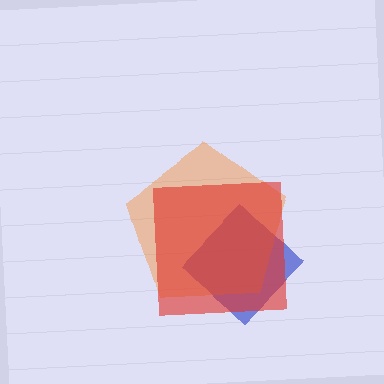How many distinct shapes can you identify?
There are 3 distinct shapes: a blue diamond, an orange pentagon, a red square.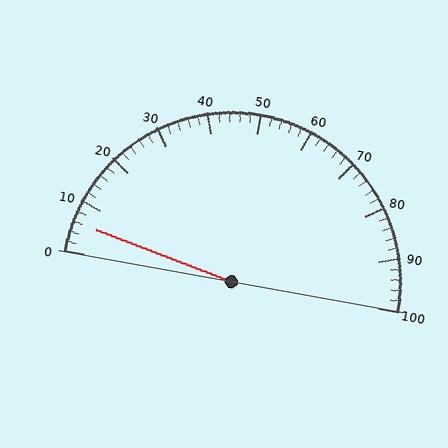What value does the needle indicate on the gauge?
The needle indicates approximately 6.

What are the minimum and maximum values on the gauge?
The gauge ranges from 0 to 100.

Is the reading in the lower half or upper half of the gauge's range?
The reading is in the lower half of the range (0 to 100).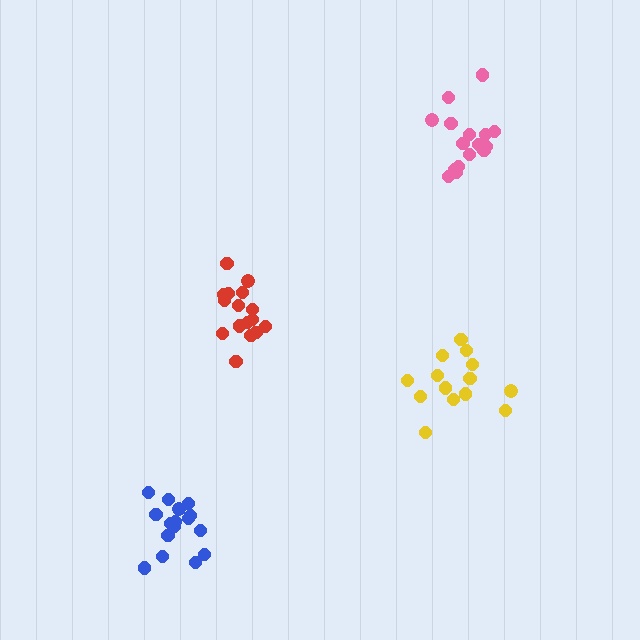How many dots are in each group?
Group 1: 14 dots, Group 2: 16 dots, Group 3: 16 dots, Group 4: 16 dots (62 total).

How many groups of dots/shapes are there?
There are 4 groups.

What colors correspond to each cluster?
The clusters are colored: yellow, blue, red, pink.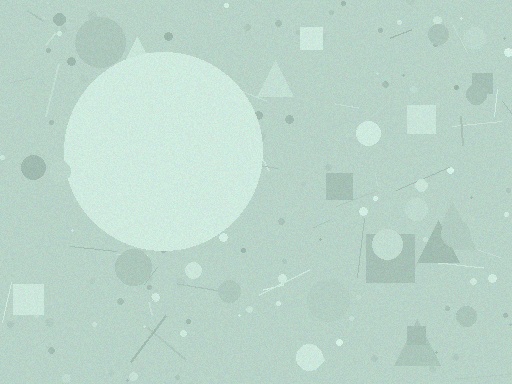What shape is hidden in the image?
A circle is hidden in the image.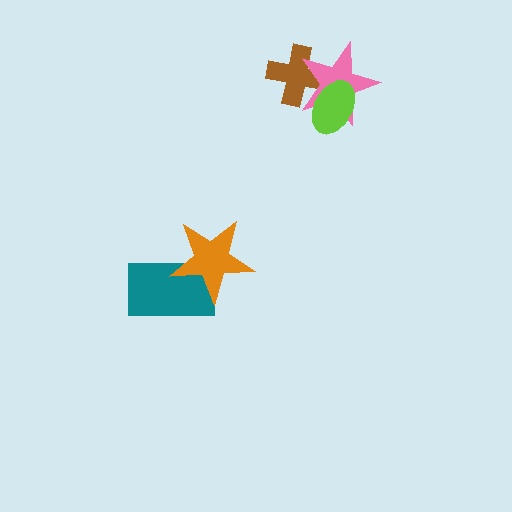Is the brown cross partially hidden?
Yes, it is partially covered by another shape.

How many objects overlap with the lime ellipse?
2 objects overlap with the lime ellipse.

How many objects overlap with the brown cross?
2 objects overlap with the brown cross.